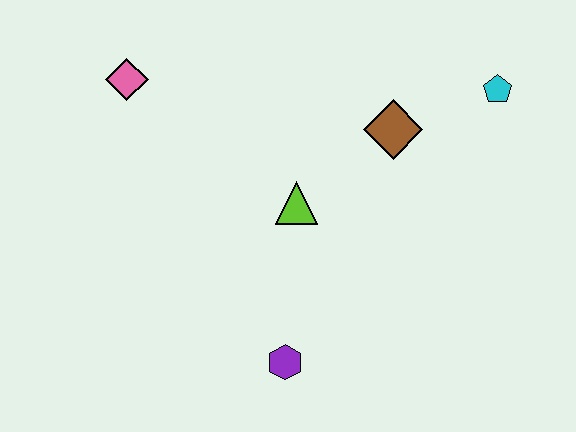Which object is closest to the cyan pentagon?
The brown diamond is closest to the cyan pentagon.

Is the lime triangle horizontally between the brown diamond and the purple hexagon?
Yes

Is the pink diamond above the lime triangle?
Yes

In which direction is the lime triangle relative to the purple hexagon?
The lime triangle is above the purple hexagon.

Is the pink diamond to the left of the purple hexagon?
Yes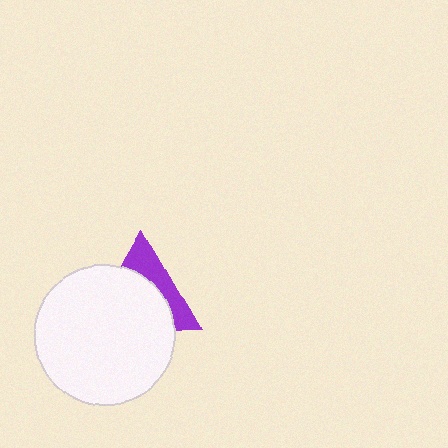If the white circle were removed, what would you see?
You would see the complete purple triangle.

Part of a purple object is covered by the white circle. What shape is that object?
It is a triangle.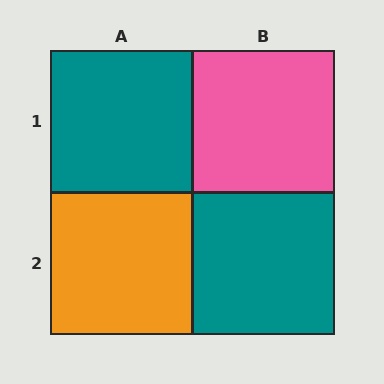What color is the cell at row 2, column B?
Teal.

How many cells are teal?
2 cells are teal.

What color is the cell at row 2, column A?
Orange.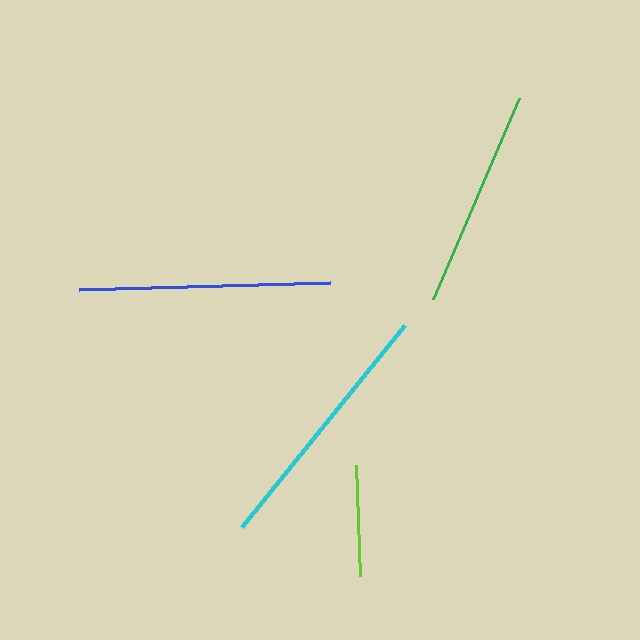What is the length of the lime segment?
The lime segment is approximately 111 pixels long.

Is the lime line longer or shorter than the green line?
The green line is longer than the lime line.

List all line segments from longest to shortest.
From longest to shortest: cyan, blue, green, lime.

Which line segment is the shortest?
The lime line is the shortest at approximately 111 pixels.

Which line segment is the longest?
The cyan line is the longest at approximately 260 pixels.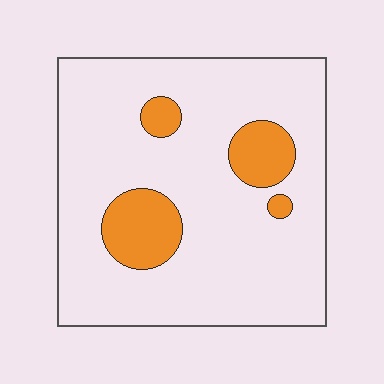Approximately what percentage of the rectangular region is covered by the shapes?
Approximately 15%.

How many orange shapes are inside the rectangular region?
4.